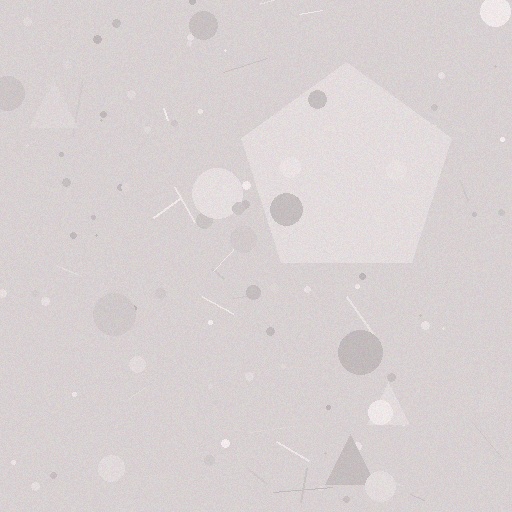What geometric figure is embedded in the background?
A pentagon is embedded in the background.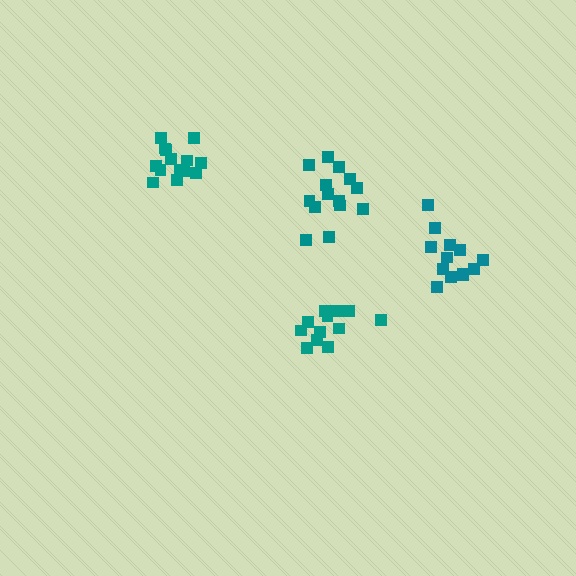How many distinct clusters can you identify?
There are 4 distinct clusters.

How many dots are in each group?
Group 1: 14 dots, Group 2: 12 dots, Group 3: 13 dots, Group 4: 14 dots (53 total).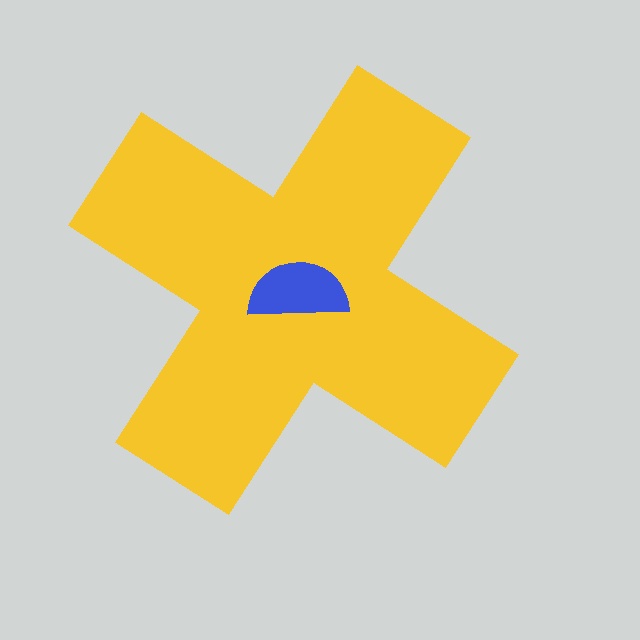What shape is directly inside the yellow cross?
The blue semicircle.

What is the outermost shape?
The yellow cross.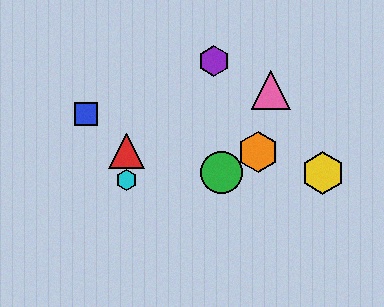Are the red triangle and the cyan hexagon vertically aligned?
Yes, both are at x≈126.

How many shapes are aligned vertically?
2 shapes (the red triangle, the cyan hexagon) are aligned vertically.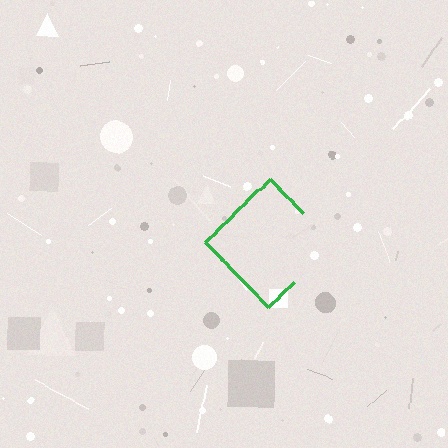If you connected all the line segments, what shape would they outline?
They would outline a diamond.